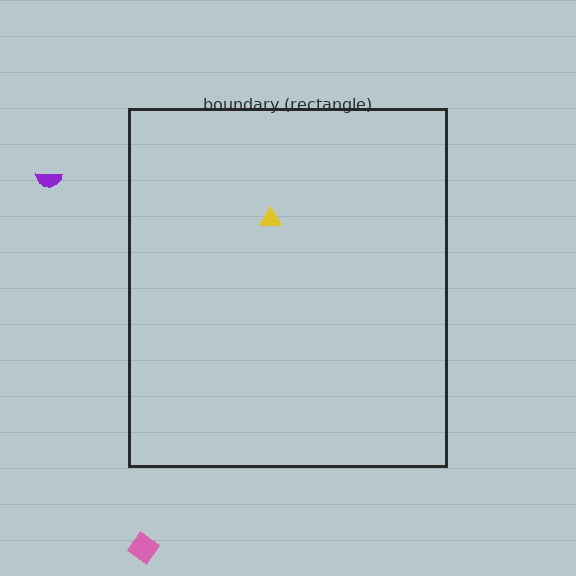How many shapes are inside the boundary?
1 inside, 2 outside.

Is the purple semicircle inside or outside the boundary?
Outside.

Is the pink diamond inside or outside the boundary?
Outside.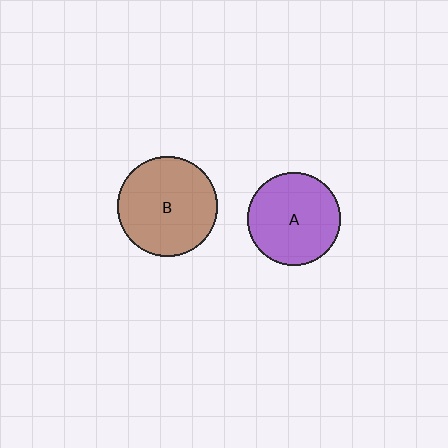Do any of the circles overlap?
No, none of the circles overlap.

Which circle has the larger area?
Circle B (brown).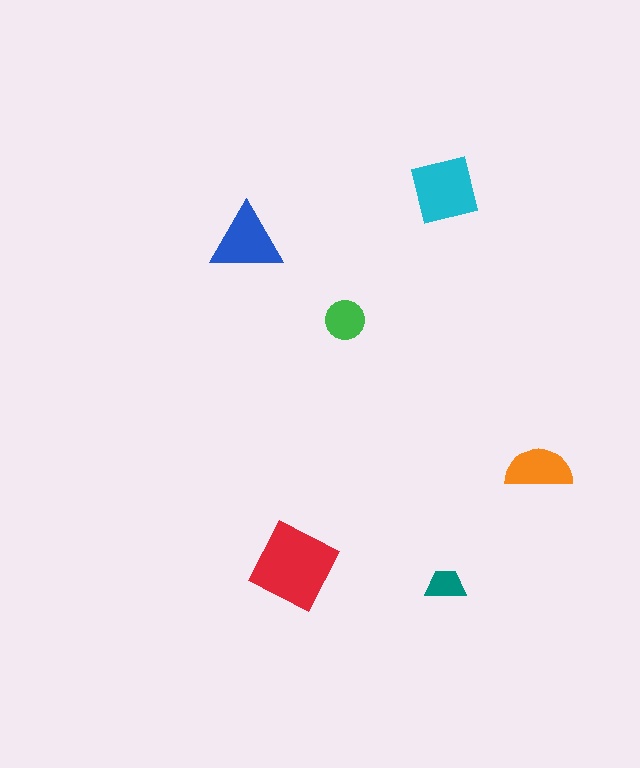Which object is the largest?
The red diamond.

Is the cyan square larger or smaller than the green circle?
Larger.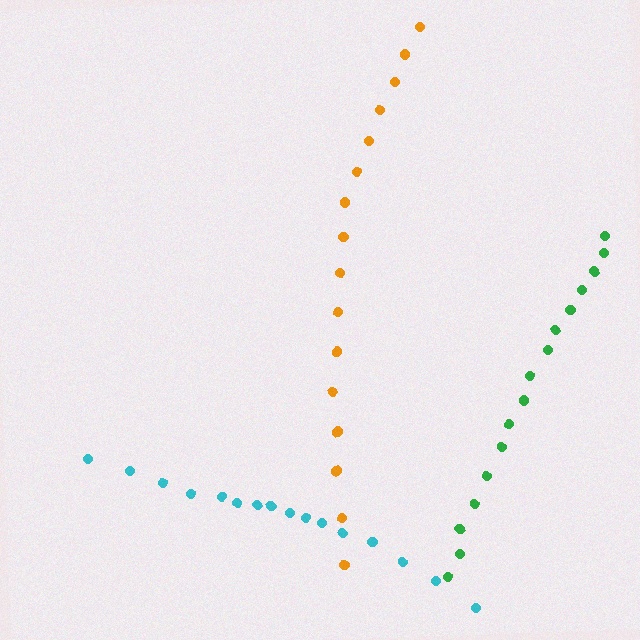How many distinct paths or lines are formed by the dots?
There are 3 distinct paths.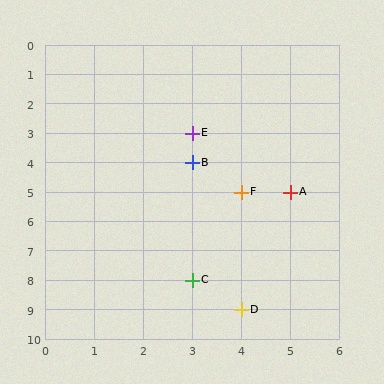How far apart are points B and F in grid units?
Points B and F are 1 column and 1 row apart (about 1.4 grid units diagonally).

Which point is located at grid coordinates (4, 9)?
Point D is at (4, 9).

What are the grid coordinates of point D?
Point D is at grid coordinates (4, 9).